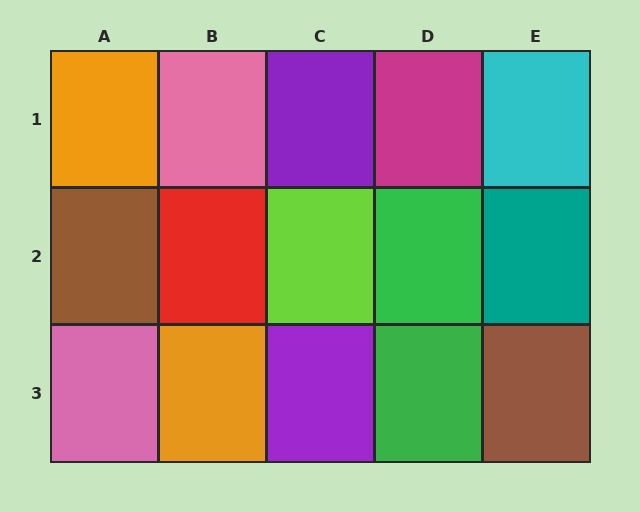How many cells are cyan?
1 cell is cyan.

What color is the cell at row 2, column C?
Lime.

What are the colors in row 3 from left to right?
Pink, orange, purple, green, brown.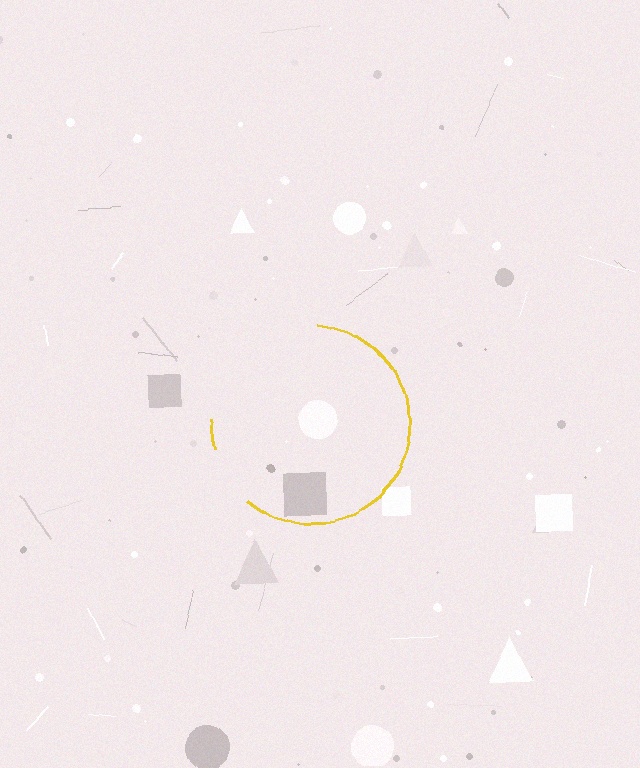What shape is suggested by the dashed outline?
The dashed outline suggests a circle.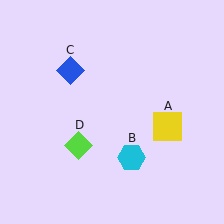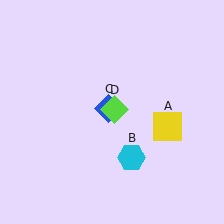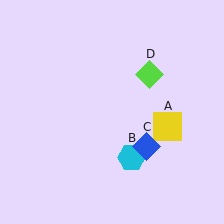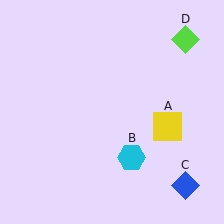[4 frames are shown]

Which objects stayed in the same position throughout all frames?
Yellow square (object A) and cyan hexagon (object B) remained stationary.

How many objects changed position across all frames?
2 objects changed position: blue diamond (object C), lime diamond (object D).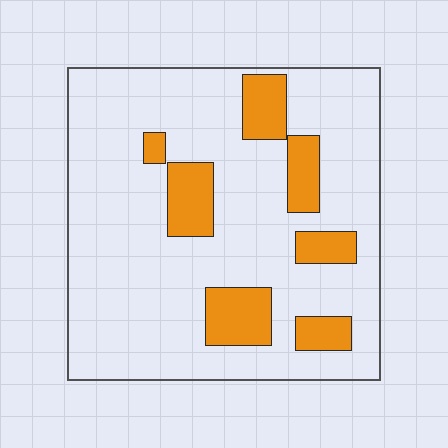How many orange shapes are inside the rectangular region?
7.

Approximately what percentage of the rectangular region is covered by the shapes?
Approximately 20%.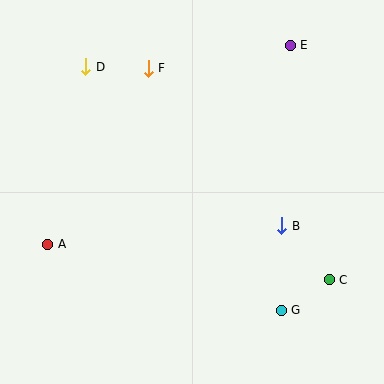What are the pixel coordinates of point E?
Point E is at (290, 45).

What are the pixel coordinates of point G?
Point G is at (281, 310).